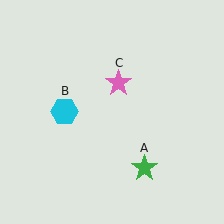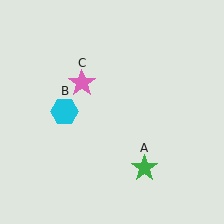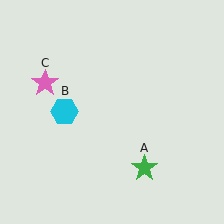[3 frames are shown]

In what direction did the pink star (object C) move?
The pink star (object C) moved left.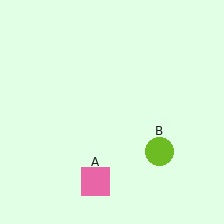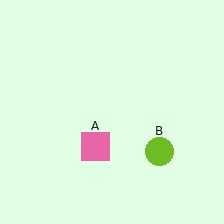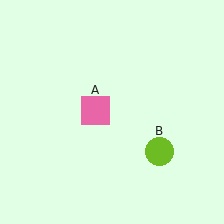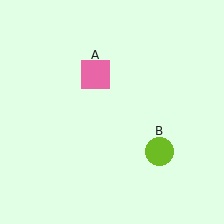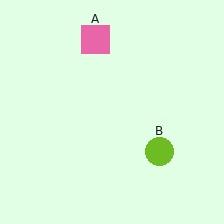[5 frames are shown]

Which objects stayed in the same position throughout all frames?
Lime circle (object B) remained stationary.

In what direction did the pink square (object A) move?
The pink square (object A) moved up.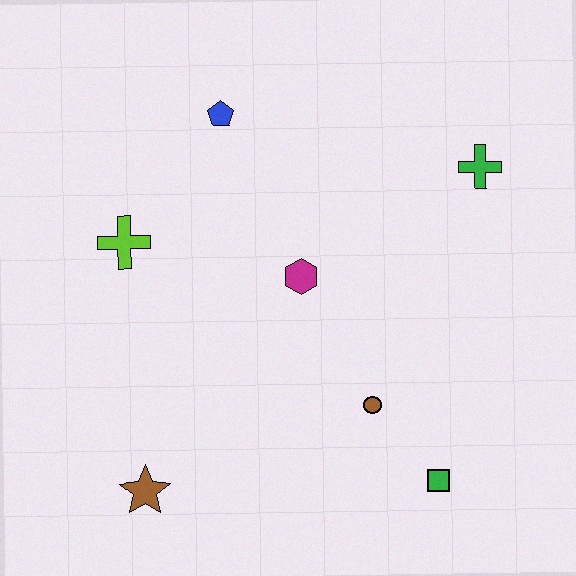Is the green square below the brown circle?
Yes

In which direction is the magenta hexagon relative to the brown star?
The magenta hexagon is above the brown star.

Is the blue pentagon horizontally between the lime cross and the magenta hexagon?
Yes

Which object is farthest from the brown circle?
The blue pentagon is farthest from the brown circle.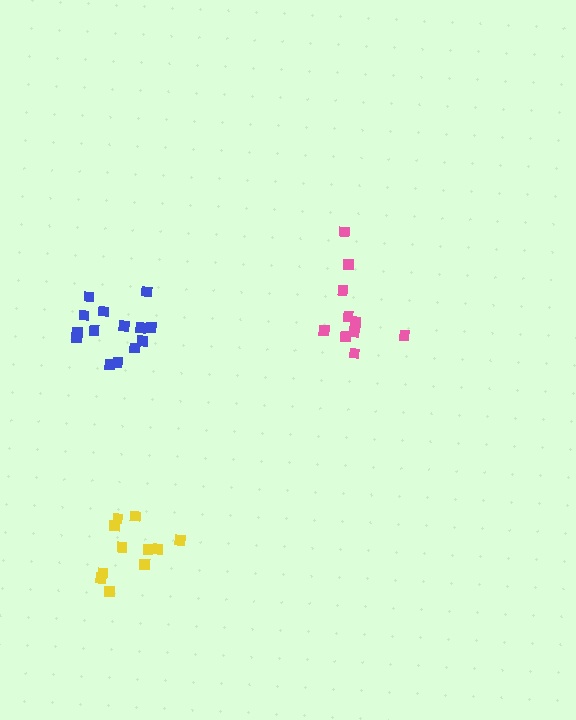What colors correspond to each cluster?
The clusters are colored: yellow, pink, blue.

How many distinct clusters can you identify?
There are 3 distinct clusters.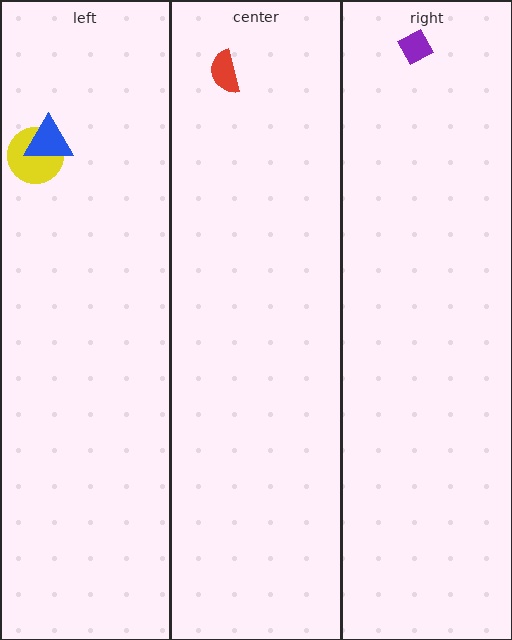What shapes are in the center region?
The red semicircle.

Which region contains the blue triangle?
The left region.